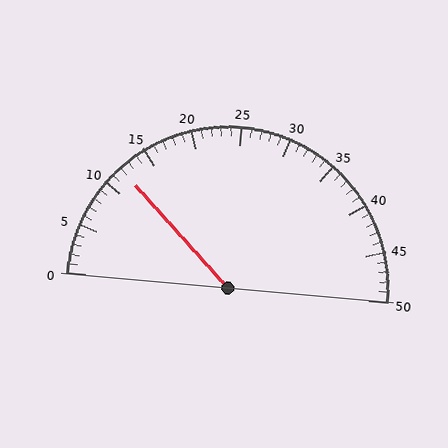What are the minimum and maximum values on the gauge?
The gauge ranges from 0 to 50.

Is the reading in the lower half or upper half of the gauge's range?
The reading is in the lower half of the range (0 to 50).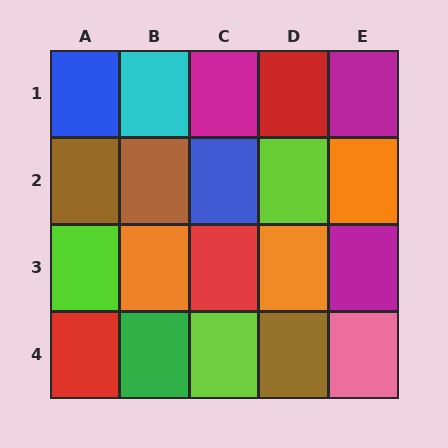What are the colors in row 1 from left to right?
Blue, cyan, magenta, red, magenta.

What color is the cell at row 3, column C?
Red.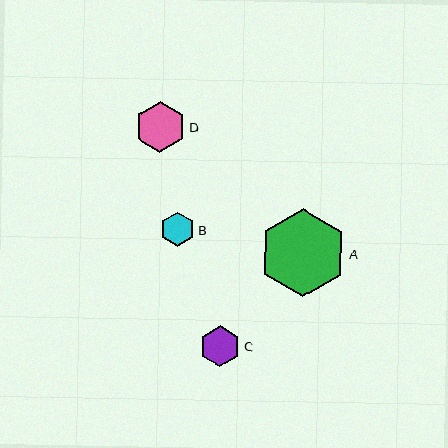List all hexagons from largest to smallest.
From largest to smallest: A, D, C, B.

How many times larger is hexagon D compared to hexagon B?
Hexagon D is approximately 1.5 times the size of hexagon B.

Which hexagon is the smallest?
Hexagon B is the smallest with a size of approximately 34 pixels.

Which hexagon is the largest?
Hexagon A is the largest with a size of approximately 88 pixels.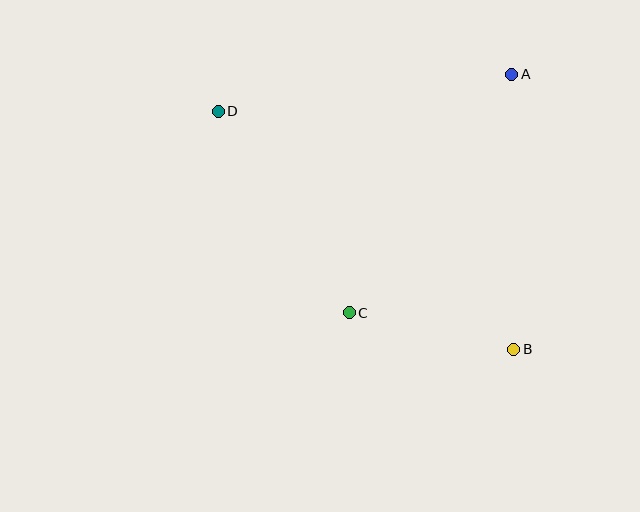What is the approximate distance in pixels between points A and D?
The distance between A and D is approximately 296 pixels.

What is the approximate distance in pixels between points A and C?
The distance between A and C is approximately 289 pixels.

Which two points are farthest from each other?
Points B and D are farthest from each other.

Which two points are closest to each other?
Points B and C are closest to each other.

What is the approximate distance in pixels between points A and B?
The distance between A and B is approximately 275 pixels.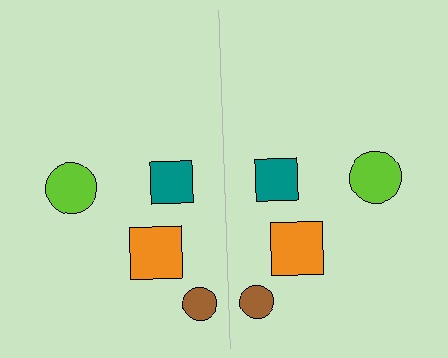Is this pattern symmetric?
Yes, this pattern has bilateral (reflection) symmetry.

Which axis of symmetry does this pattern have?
The pattern has a vertical axis of symmetry running through the center of the image.